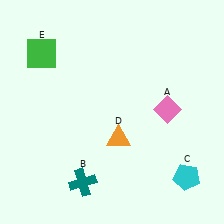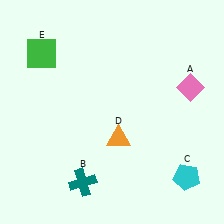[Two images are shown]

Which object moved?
The pink diamond (A) moved up.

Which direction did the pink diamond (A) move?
The pink diamond (A) moved up.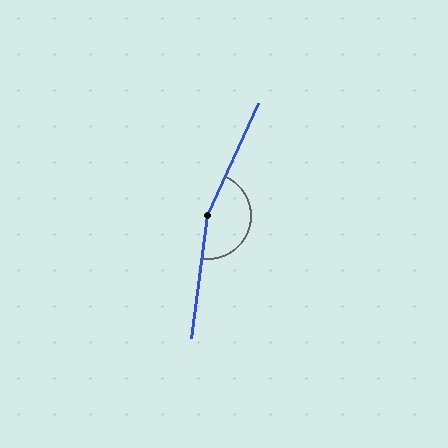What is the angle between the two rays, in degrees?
Approximately 163 degrees.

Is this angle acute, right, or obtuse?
It is obtuse.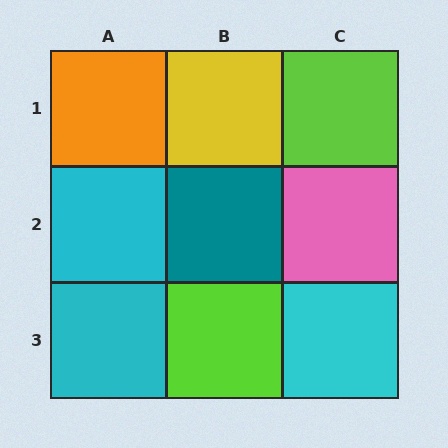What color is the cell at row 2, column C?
Pink.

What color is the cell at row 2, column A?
Cyan.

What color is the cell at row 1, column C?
Lime.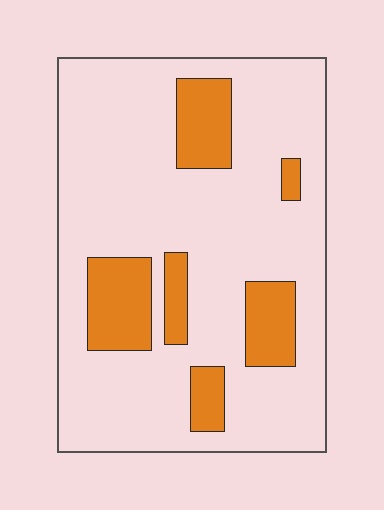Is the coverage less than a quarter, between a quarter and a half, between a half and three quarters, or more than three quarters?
Less than a quarter.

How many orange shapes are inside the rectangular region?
6.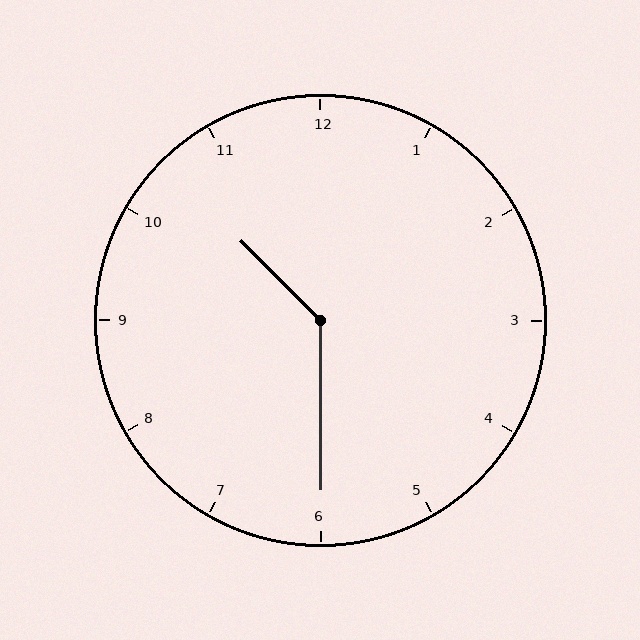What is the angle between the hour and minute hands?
Approximately 135 degrees.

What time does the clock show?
10:30.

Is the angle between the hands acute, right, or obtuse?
It is obtuse.